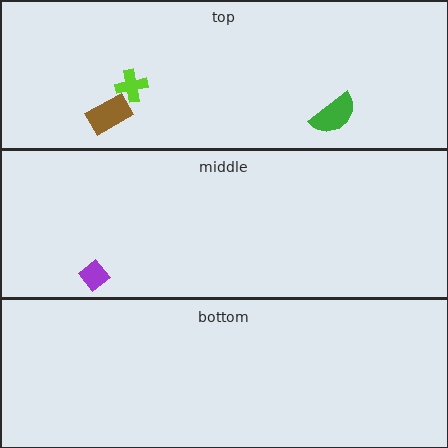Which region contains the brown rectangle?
The top region.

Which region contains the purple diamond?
The middle region.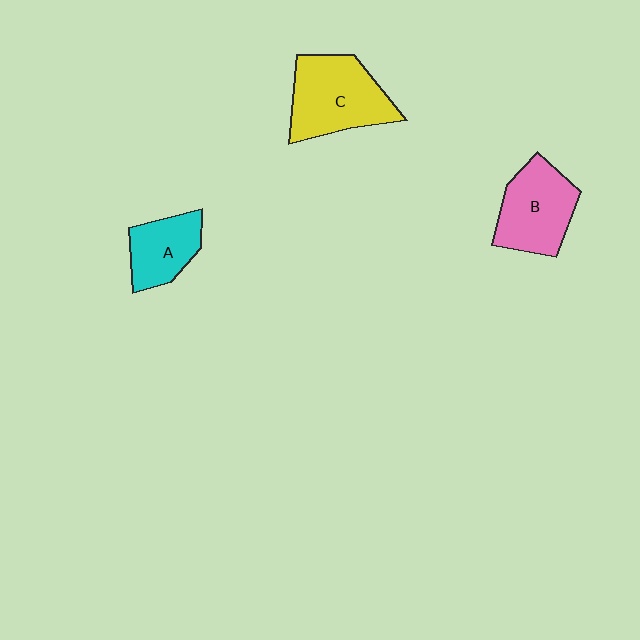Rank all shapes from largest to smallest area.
From largest to smallest: C (yellow), B (pink), A (cyan).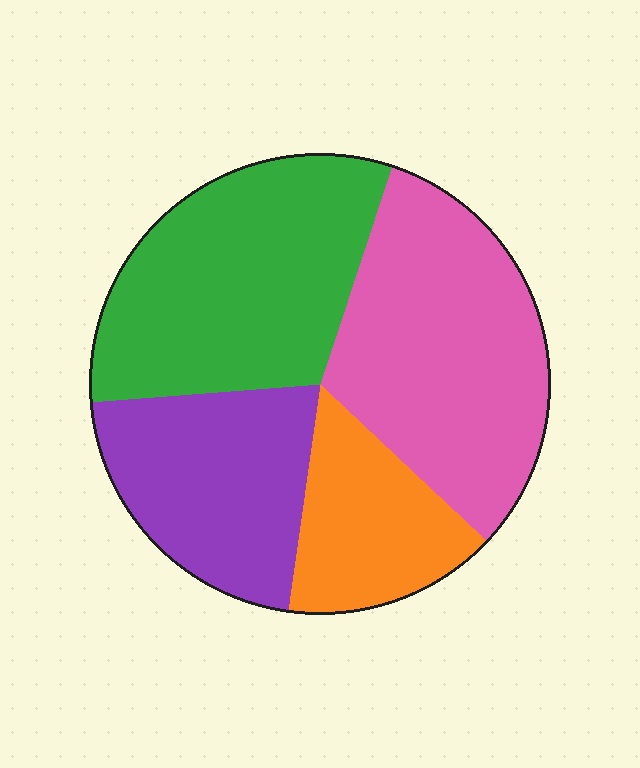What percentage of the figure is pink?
Pink covers about 30% of the figure.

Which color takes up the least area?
Orange, at roughly 15%.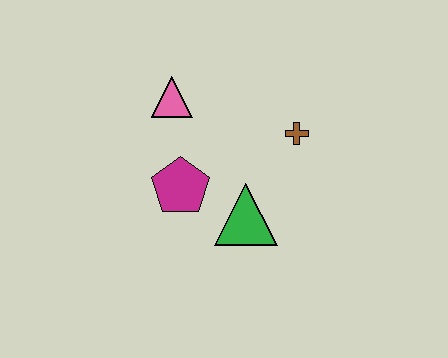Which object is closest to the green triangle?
The magenta pentagon is closest to the green triangle.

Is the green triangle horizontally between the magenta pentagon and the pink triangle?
No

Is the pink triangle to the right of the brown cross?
No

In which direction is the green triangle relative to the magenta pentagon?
The green triangle is to the right of the magenta pentagon.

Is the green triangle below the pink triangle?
Yes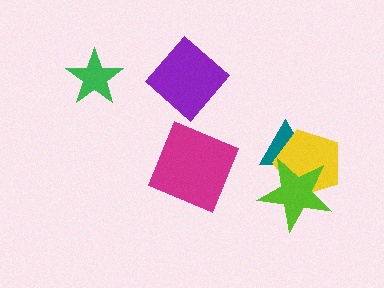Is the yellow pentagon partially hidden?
Yes, it is partially covered by another shape.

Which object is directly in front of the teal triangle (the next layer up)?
The yellow pentagon is directly in front of the teal triangle.